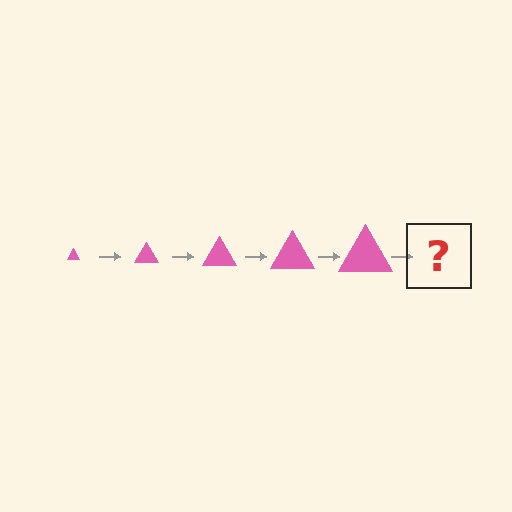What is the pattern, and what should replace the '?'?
The pattern is that the triangle gets progressively larger each step. The '?' should be a pink triangle, larger than the previous one.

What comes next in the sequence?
The next element should be a pink triangle, larger than the previous one.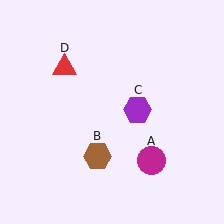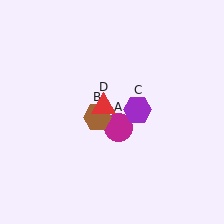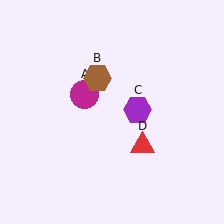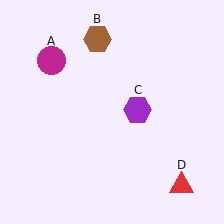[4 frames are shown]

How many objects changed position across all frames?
3 objects changed position: magenta circle (object A), brown hexagon (object B), red triangle (object D).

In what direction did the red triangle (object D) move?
The red triangle (object D) moved down and to the right.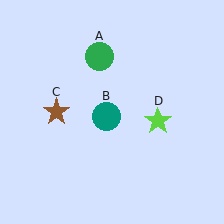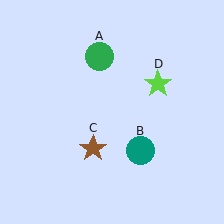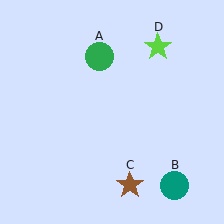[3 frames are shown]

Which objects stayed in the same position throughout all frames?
Green circle (object A) remained stationary.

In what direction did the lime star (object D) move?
The lime star (object D) moved up.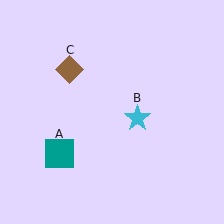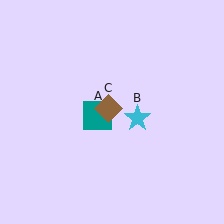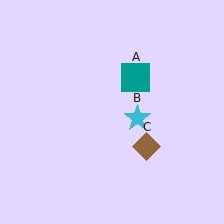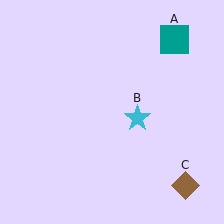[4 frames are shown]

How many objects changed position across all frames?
2 objects changed position: teal square (object A), brown diamond (object C).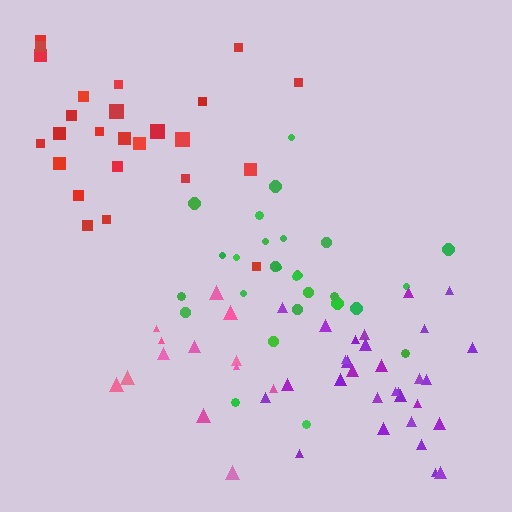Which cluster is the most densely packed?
Green.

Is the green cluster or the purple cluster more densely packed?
Green.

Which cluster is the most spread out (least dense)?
Pink.